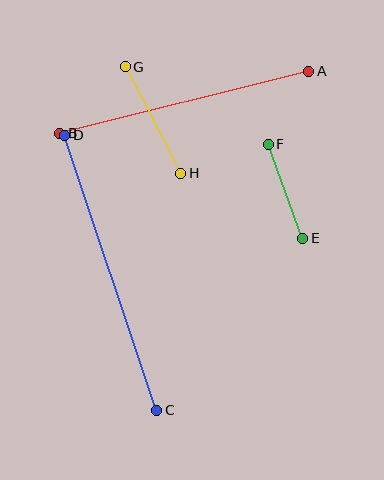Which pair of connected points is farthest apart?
Points C and D are farthest apart.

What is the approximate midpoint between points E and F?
The midpoint is at approximately (285, 191) pixels.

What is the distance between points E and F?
The distance is approximately 100 pixels.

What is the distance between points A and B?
The distance is approximately 257 pixels.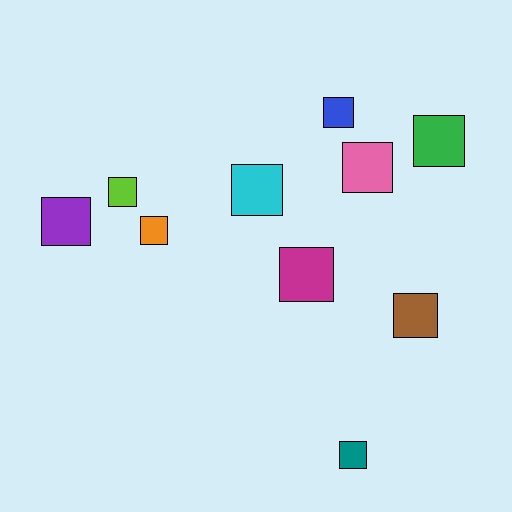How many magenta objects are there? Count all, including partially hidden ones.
There is 1 magenta object.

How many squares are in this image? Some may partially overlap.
There are 10 squares.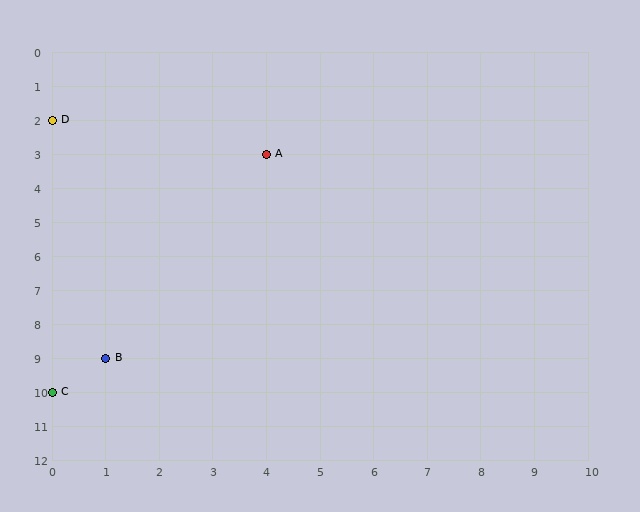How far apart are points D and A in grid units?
Points D and A are 4 columns and 1 row apart (about 4.1 grid units diagonally).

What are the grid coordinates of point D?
Point D is at grid coordinates (0, 2).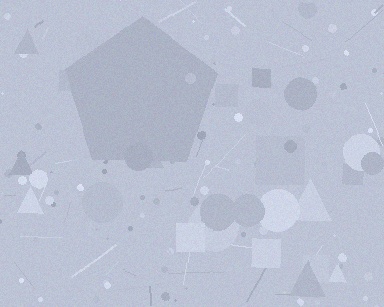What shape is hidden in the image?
A pentagon is hidden in the image.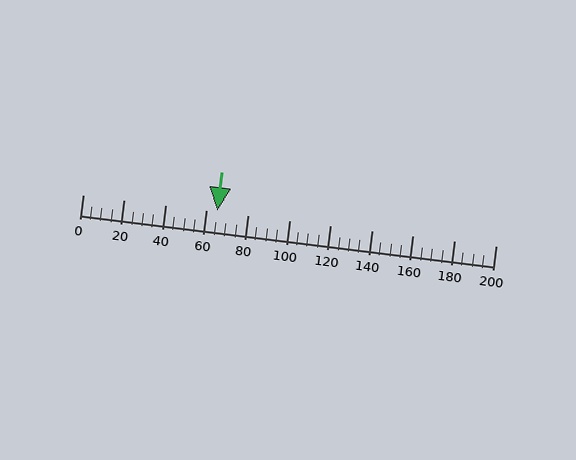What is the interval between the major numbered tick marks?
The major tick marks are spaced 20 units apart.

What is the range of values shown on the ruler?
The ruler shows values from 0 to 200.